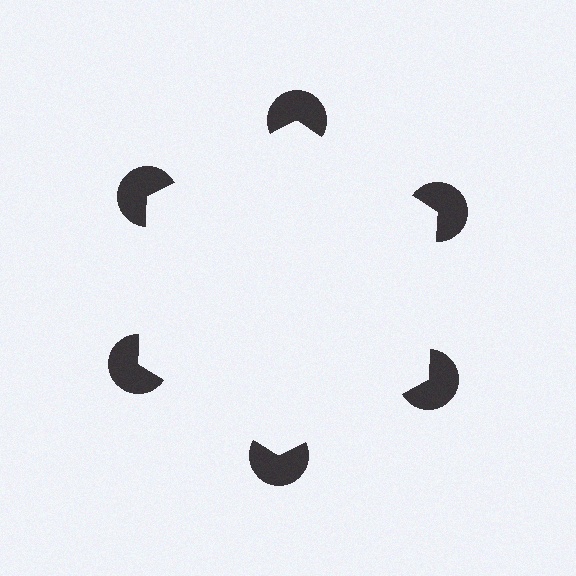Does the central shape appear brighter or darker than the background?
It typically appears slightly brighter than the background, even though no actual brightness change is drawn.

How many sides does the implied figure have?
6 sides.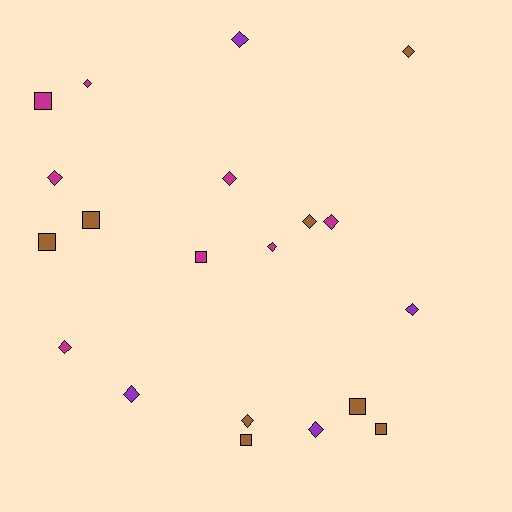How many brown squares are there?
There are 5 brown squares.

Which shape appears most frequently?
Diamond, with 13 objects.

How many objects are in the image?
There are 20 objects.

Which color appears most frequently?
Brown, with 8 objects.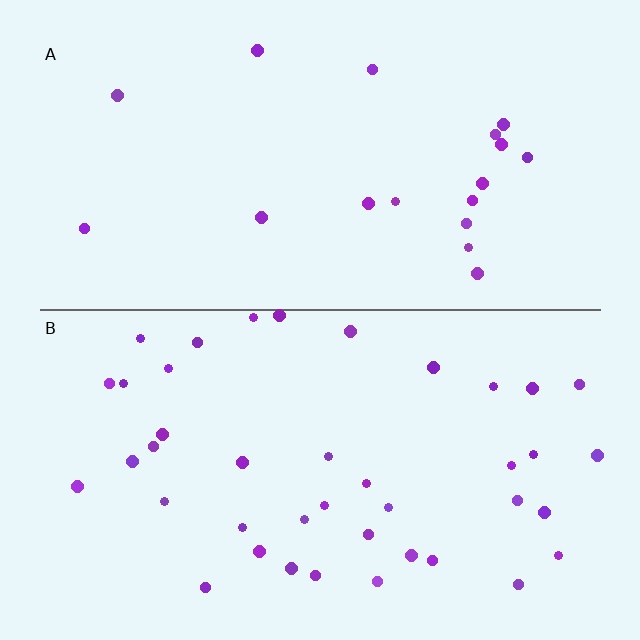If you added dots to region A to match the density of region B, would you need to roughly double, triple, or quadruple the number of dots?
Approximately double.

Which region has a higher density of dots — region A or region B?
B (the bottom).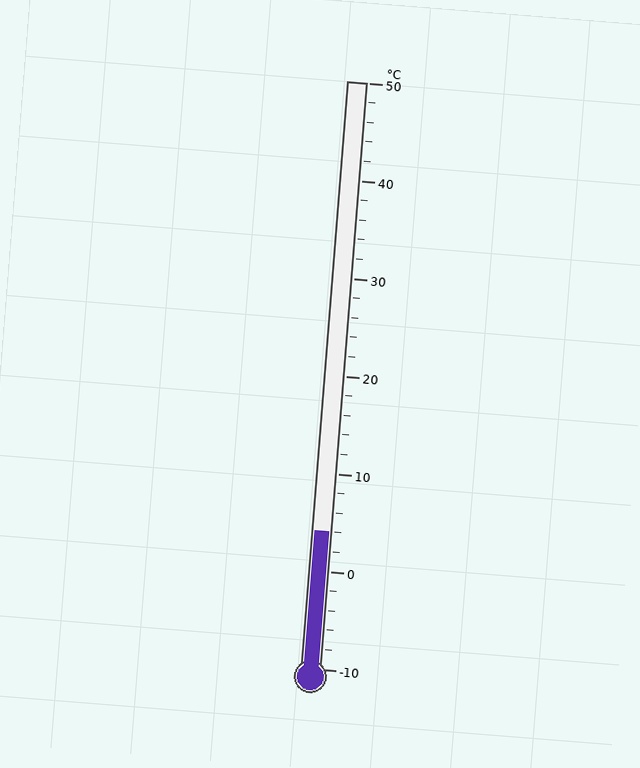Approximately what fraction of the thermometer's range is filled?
The thermometer is filled to approximately 25% of its range.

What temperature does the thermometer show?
The thermometer shows approximately 4°C.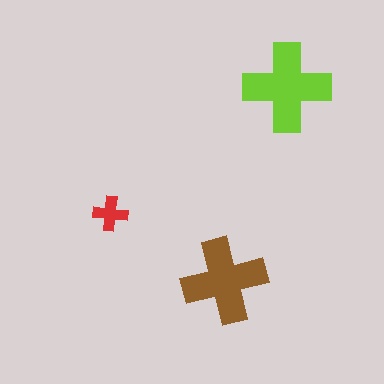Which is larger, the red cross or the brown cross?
The brown one.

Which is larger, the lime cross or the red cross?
The lime one.